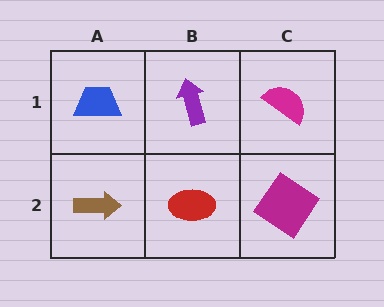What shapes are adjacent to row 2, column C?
A magenta semicircle (row 1, column C), a red ellipse (row 2, column B).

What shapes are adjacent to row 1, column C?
A magenta diamond (row 2, column C), a purple arrow (row 1, column B).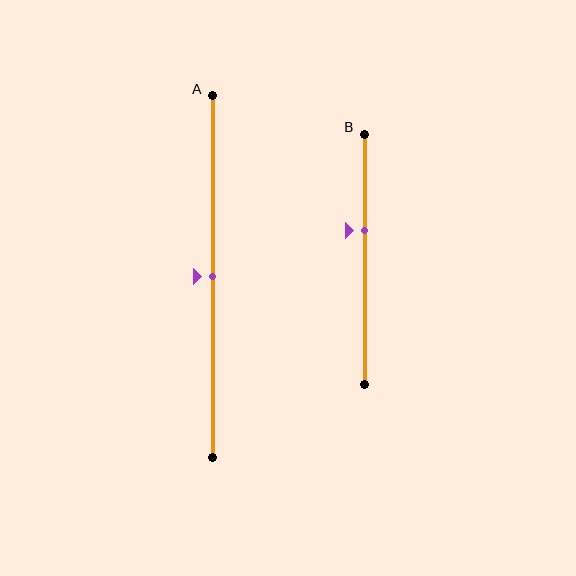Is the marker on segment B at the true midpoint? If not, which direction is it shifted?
No, the marker on segment B is shifted upward by about 12% of the segment length.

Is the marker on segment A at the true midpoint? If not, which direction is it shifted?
Yes, the marker on segment A is at the true midpoint.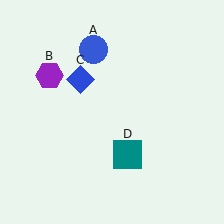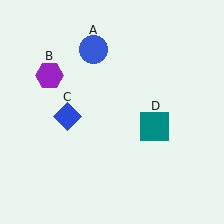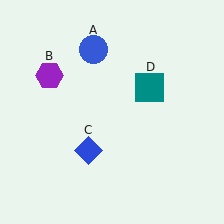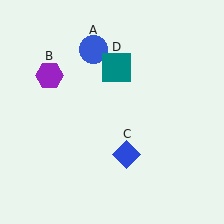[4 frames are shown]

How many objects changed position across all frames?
2 objects changed position: blue diamond (object C), teal square (object D).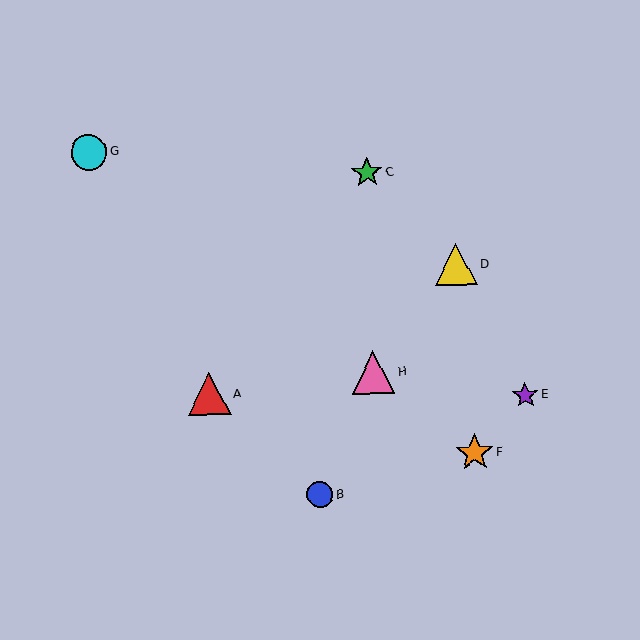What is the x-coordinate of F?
Object F is at x≈475.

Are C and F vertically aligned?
No, C is at x≈367 and F is at x≈475.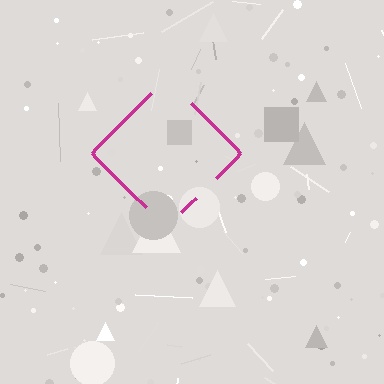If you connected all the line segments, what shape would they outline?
They would outline a diamond.